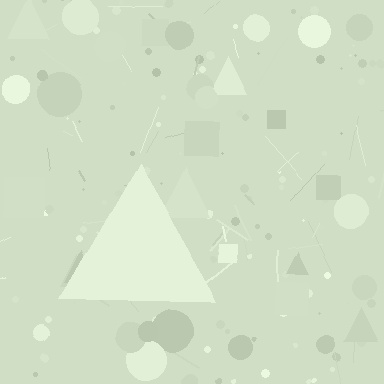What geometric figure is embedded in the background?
A triangle is embedded in the background.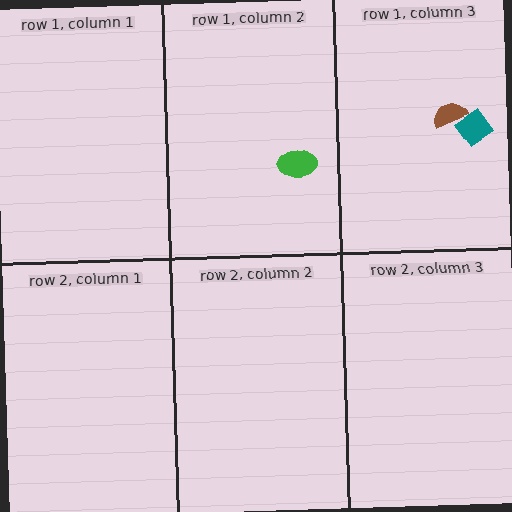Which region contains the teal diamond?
The row 1, column 3 region.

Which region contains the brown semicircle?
The row 1, column 3 region.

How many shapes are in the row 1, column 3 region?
2.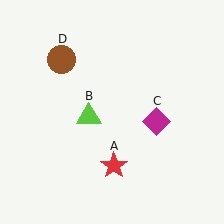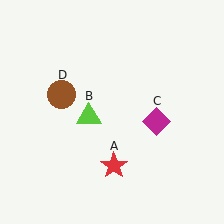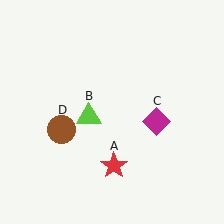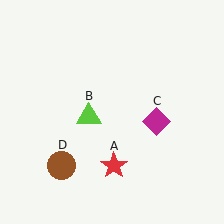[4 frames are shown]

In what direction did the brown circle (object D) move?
The brown circle (object D) moved down.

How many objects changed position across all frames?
1 object changed position: brown circle (object D).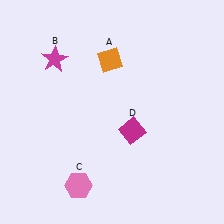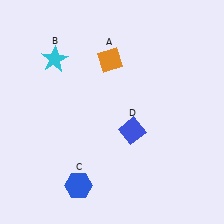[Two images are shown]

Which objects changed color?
B changed from magenta to cyan. C changed from pink to blue. D changed from magenta to blue.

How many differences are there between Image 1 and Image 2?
There are 3 differences between the two images.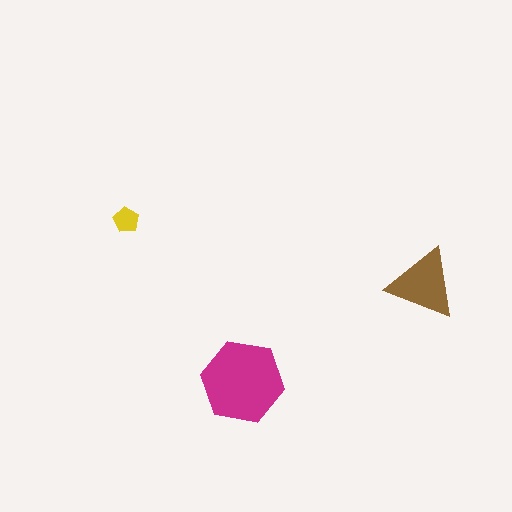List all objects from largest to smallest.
The magenta hexagon, the brown triangle, the yellow pentagon.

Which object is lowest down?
The magenta hexagon is bottommost.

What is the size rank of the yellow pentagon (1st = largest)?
3rd.